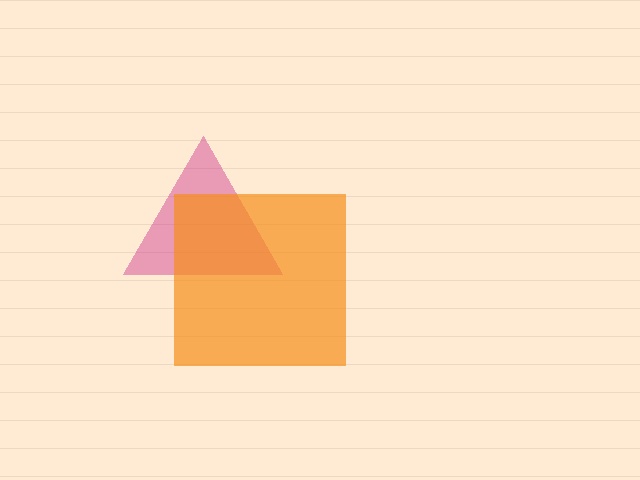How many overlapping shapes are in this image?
There are 2 overlapping shapes in the image.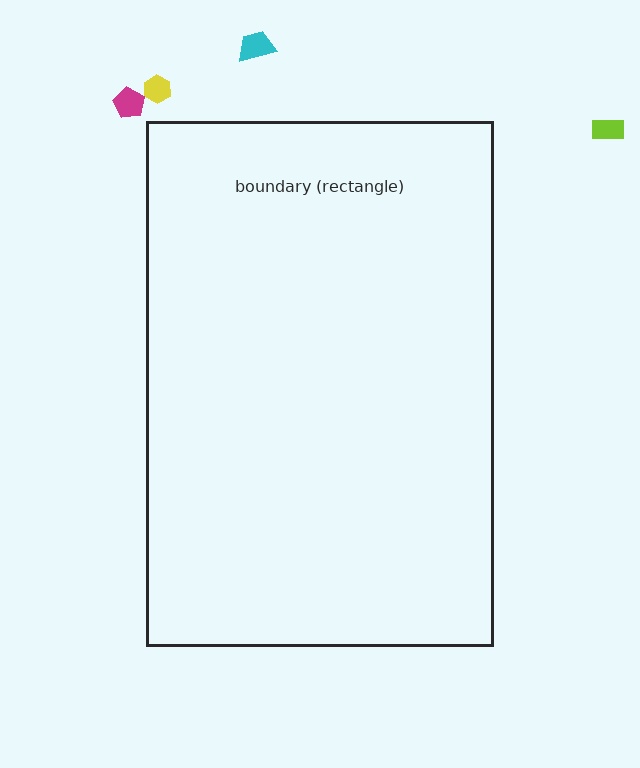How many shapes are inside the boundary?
0 inside, 4 outside.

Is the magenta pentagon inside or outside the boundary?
Outside.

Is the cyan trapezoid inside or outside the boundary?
Outside.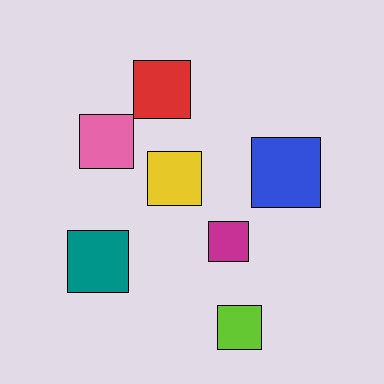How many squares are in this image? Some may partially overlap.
There are 7 squares.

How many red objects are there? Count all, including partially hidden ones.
There is 1 red object.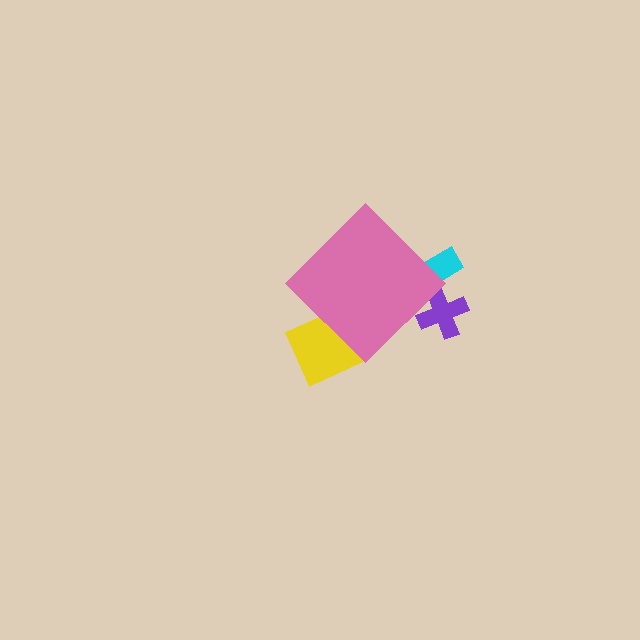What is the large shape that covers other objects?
A pink diamond.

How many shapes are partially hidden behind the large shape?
3 shapes are partially hidden.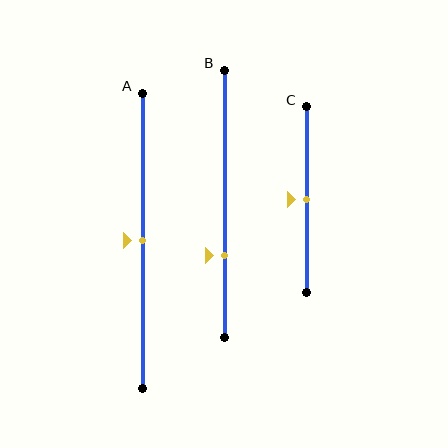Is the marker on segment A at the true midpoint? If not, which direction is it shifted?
Yes, the marker on segment A is at the true midpoint.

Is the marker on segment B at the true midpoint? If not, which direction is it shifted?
No, the marker on segment B is shifted downward by about 19% of the segment length.